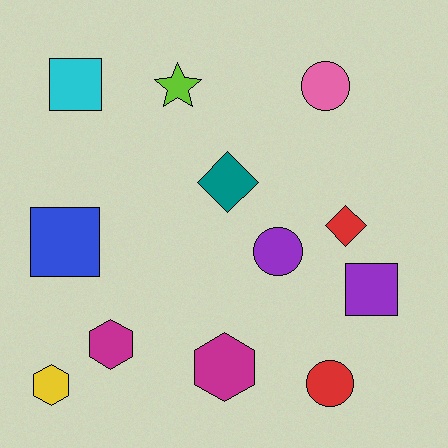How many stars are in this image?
There is 1 star.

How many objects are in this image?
There are 12 objects.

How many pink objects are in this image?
There is 1 pink object.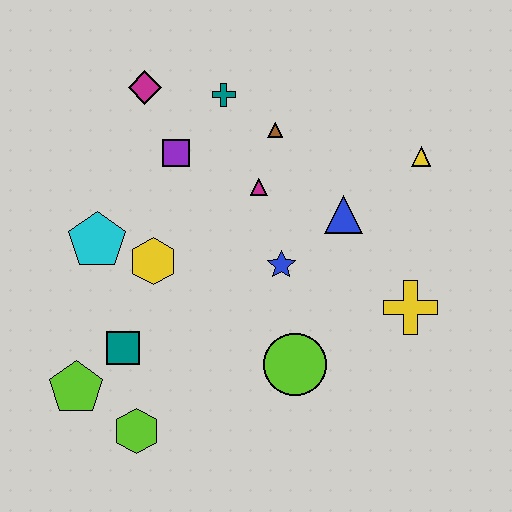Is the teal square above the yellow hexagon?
No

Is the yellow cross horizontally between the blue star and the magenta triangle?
No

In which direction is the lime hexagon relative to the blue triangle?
The lime hexagon is below the blue triangle.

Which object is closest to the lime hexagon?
The lime pentagon is closest to the lime hexagon.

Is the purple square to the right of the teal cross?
No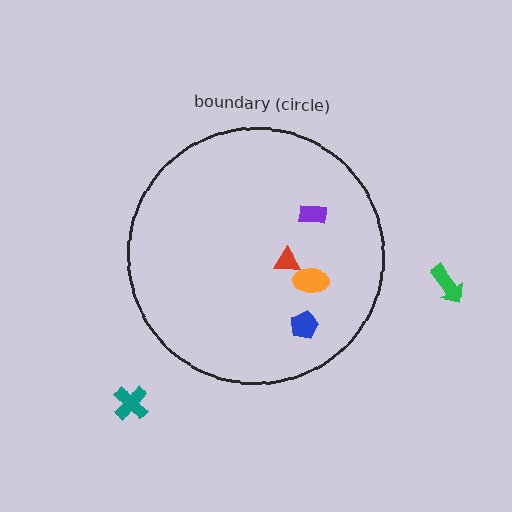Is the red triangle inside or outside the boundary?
Inside.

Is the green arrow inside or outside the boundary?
Outside.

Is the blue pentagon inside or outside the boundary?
Inside.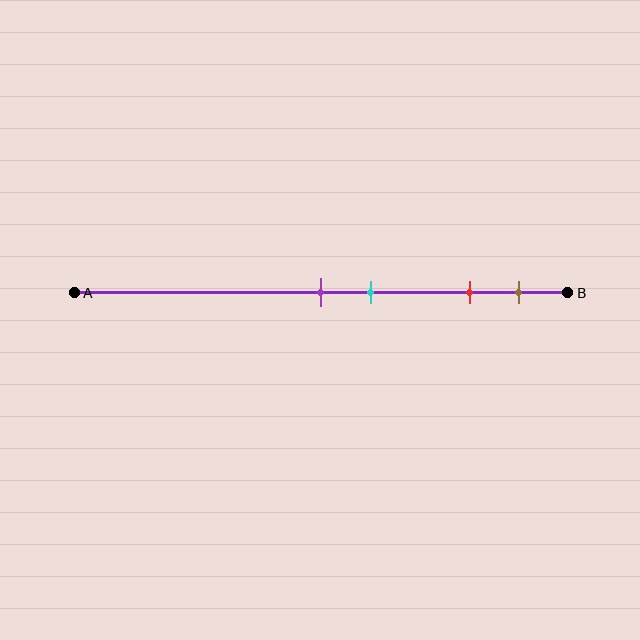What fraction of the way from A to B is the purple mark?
The purple mark is approximately 50% (0.5) of the way from A to B.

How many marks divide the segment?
There are 4 marks dividing the segment.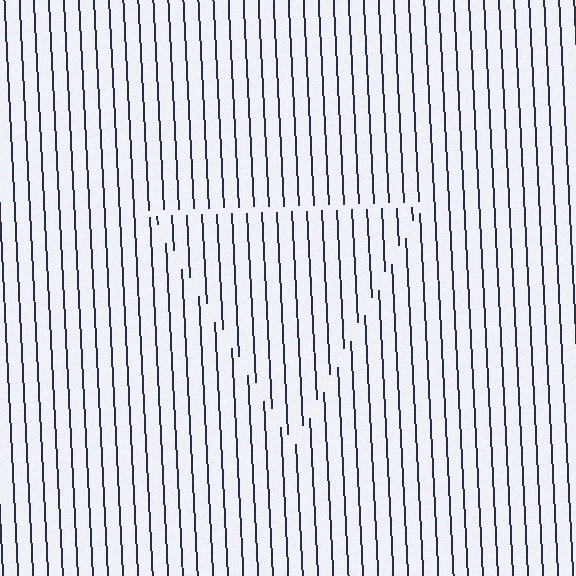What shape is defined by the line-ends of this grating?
An illusory triangle. The interior of the shape contains the same grating, shifted by half a period — the contour is defined by the phase discontinuity where line-ends from the inner and outer gratings abut.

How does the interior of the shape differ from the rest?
The interior of the shape contains the same grating, shifted by half a period — the contour is defined by the phase discontinuity where line-ends from the inner and outer gratings abut.